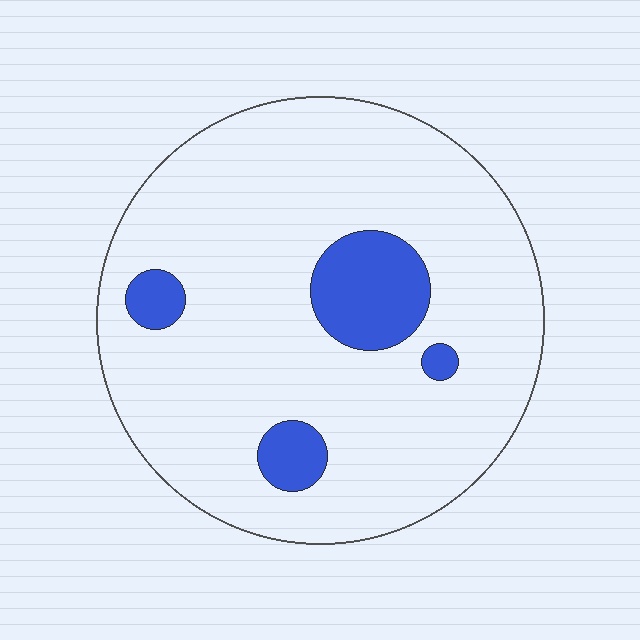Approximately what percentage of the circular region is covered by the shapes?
Approximately 10%.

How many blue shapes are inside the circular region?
4.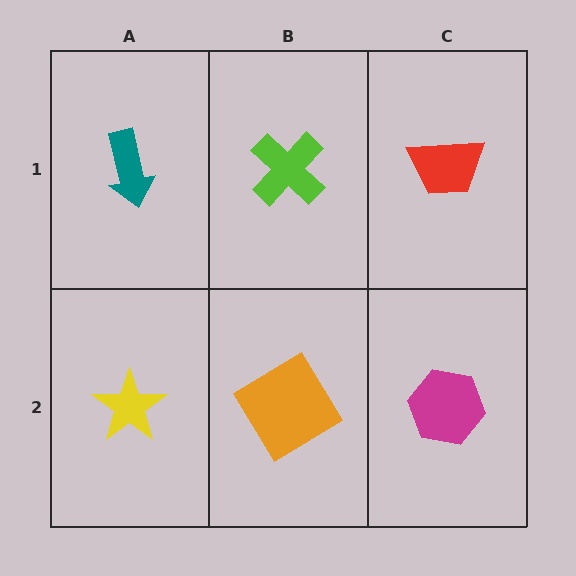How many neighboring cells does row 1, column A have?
2.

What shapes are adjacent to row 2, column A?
A teal arrow (row 1, column A), an orange diamond (row 2, column B).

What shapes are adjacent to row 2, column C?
A red trapezoid (row 1, column C), an orange diamond (row 2, column B).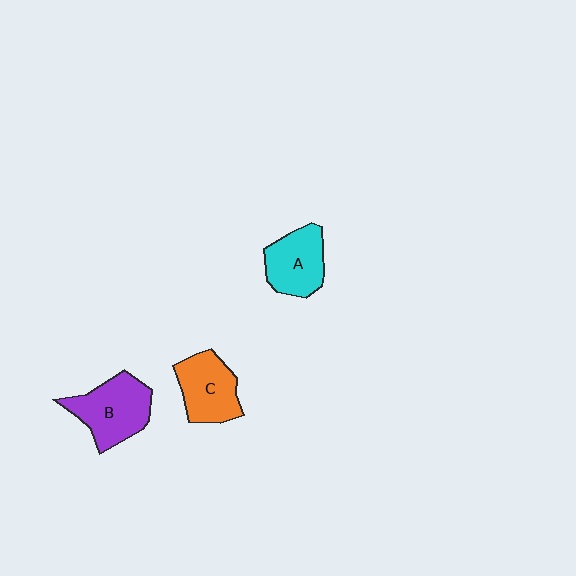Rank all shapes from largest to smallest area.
From largest to smallest: B (purple), C (orange), A (cyan).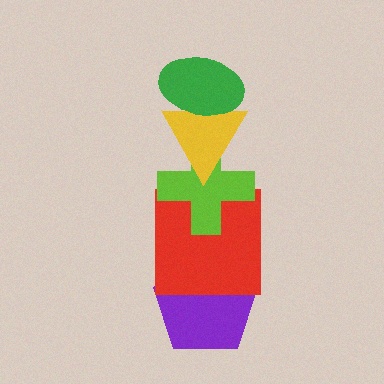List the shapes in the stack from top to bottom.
From top to bottom: the green ellipse, the yellow triangle, the lime cross, the red square, the purple pentagon.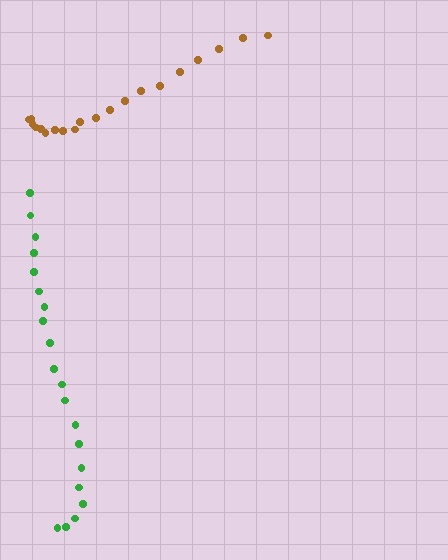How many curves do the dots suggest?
There are 2 distinct paths.